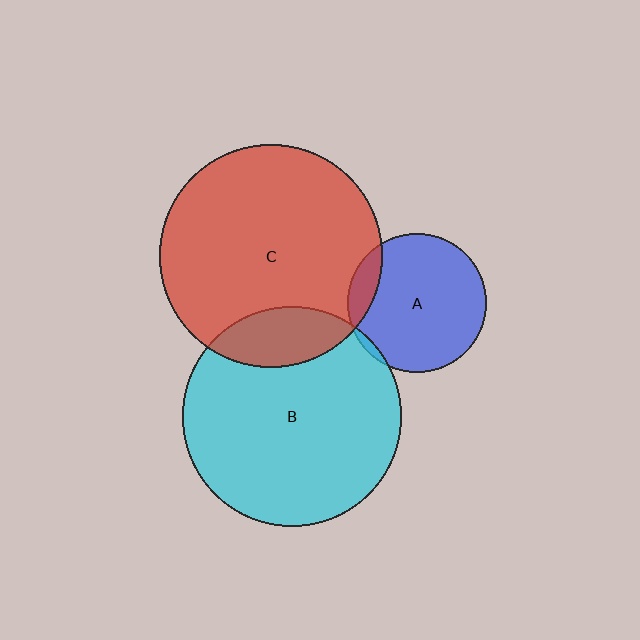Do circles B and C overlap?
Yes.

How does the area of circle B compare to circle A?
Approximately 2.5 times.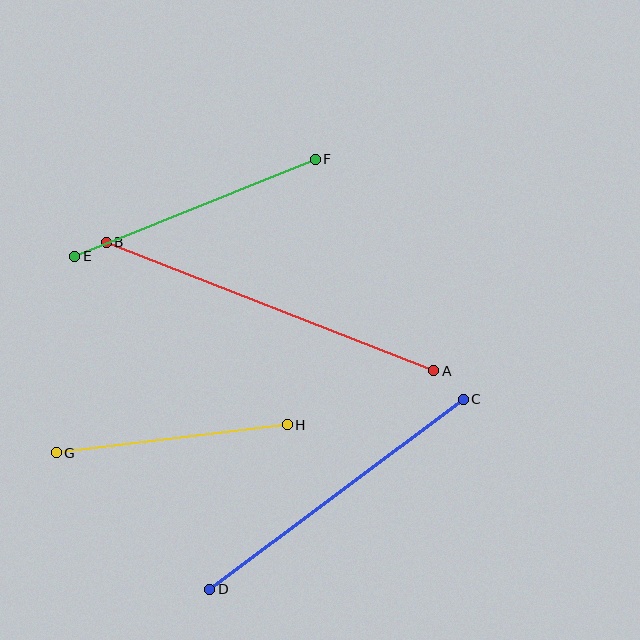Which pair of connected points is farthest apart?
Points A and B are farthest apart.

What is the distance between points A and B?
The distance is approximately 352 pixels.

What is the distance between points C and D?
The distance is approximately 317 pixels.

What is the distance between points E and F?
The distance is approximately 260 pixels.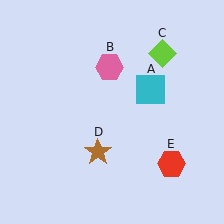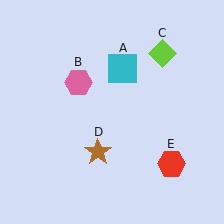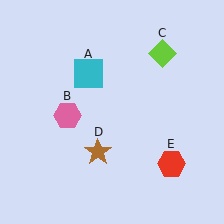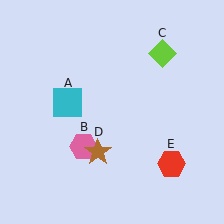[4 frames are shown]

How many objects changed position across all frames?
2 objects changed position: cyan square (object A), pink hexagon (object B).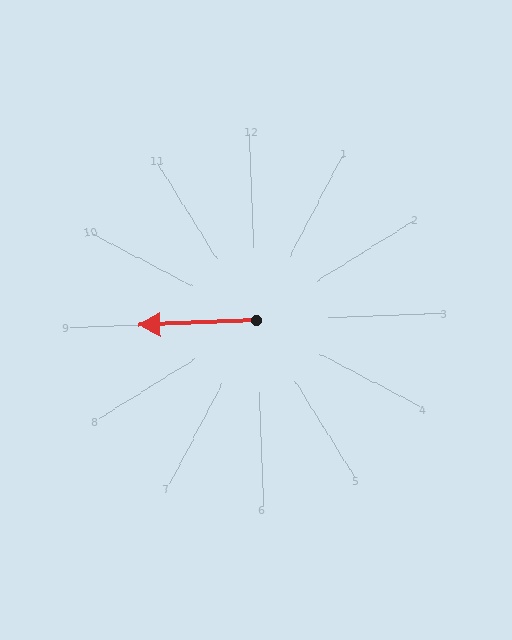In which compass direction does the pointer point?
West.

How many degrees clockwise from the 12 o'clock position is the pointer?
Approximately 270 degrees.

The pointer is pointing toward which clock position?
Roughly 9 o'clock.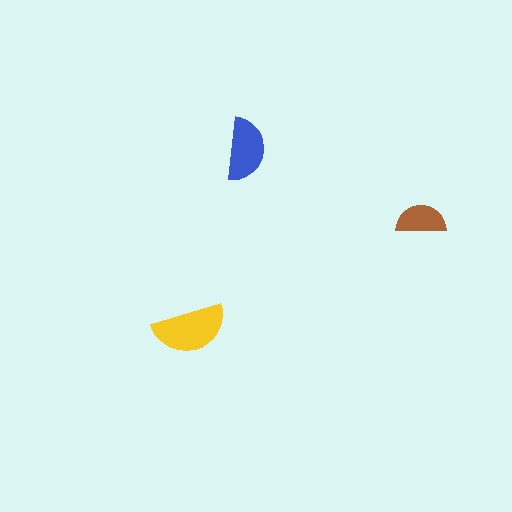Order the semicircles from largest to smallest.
the yellow one, the blue one, the brown one.